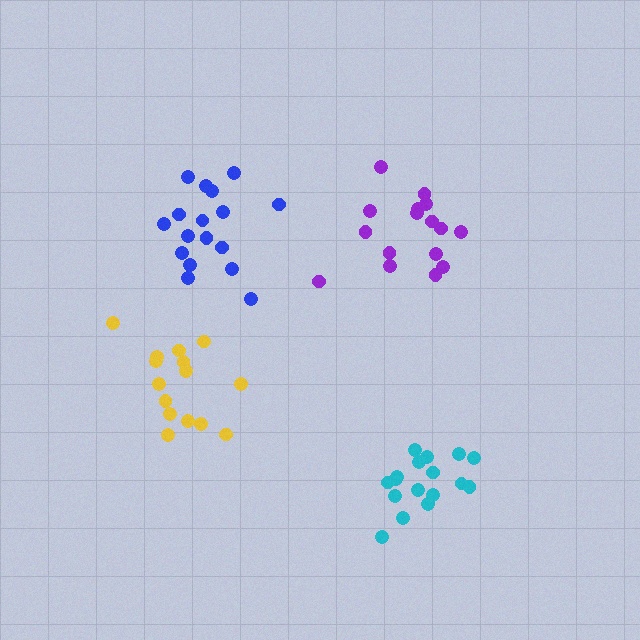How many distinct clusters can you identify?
There are 4 distinct clusters.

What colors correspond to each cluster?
The clusters are colored: cyan, yellow, blue, purple.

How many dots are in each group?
Group 1: 17 dots, Group 2: 15 dots, Group 3: 17 dots, Group 4: 16 dots (65 total).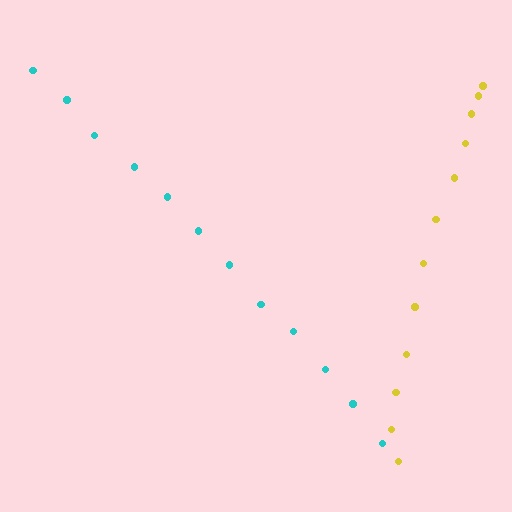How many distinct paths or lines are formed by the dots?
There are 2 distinct paths.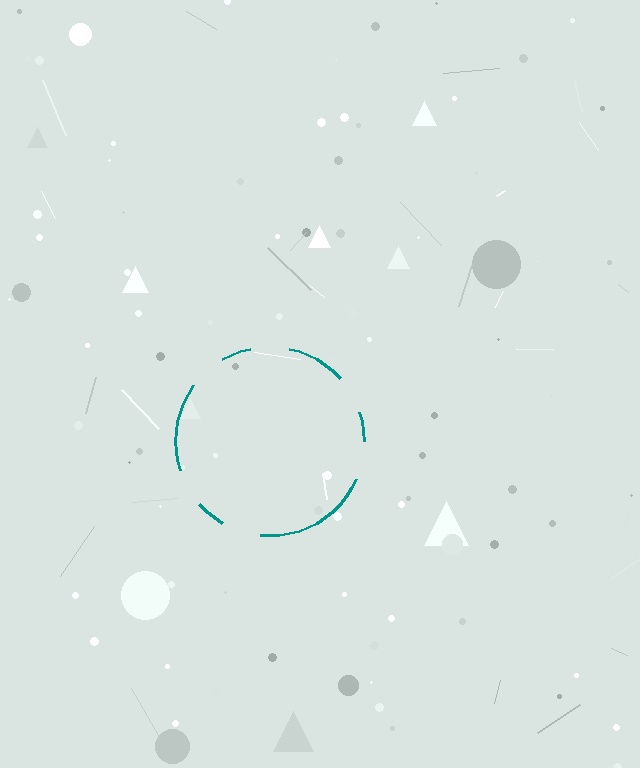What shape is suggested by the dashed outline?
The dashed outline suggests a circle.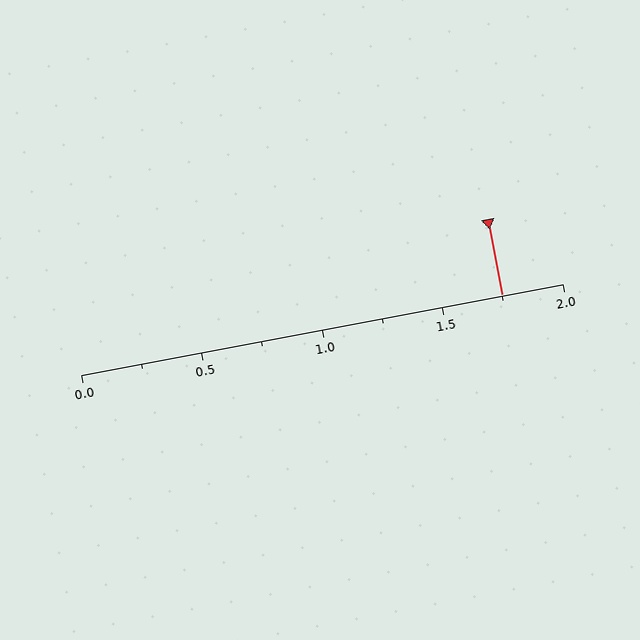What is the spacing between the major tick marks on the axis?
The major ticks are spaced 0.5 apart.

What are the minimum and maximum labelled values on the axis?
The axis runs from 0.0 to 2.0.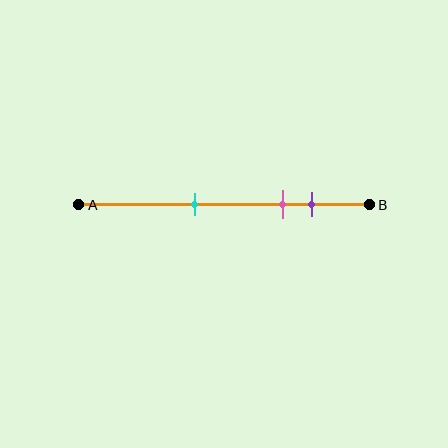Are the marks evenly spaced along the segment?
No, the marks are not evenly spaced.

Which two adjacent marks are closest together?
The pink and purple marks are the closest adjacent pair.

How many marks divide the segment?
There are 3 marks dividing the segment.